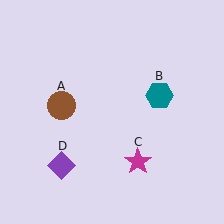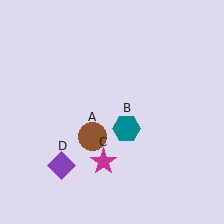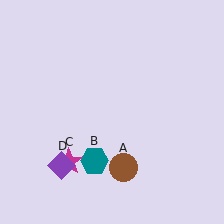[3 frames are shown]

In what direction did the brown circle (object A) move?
The brown circle (object A) moved down and to the right.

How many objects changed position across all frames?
3 objects changed position: brown circle (object A), teal hexagon (object B), magenta star (object C).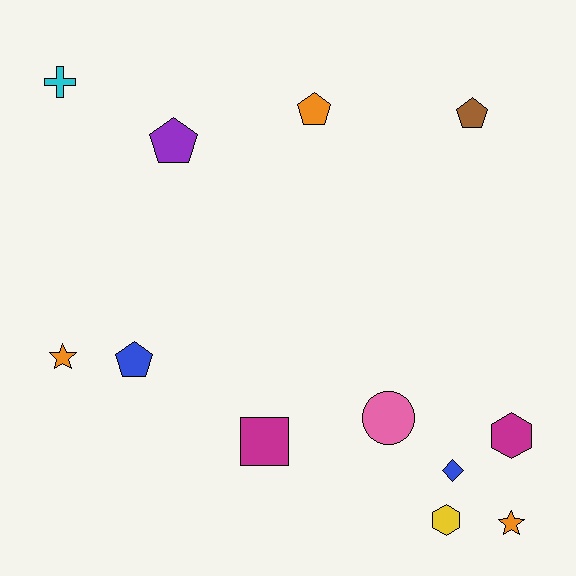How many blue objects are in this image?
There are 2 blue objects.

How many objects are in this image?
There are 12 objects.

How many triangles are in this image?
There are no triangles.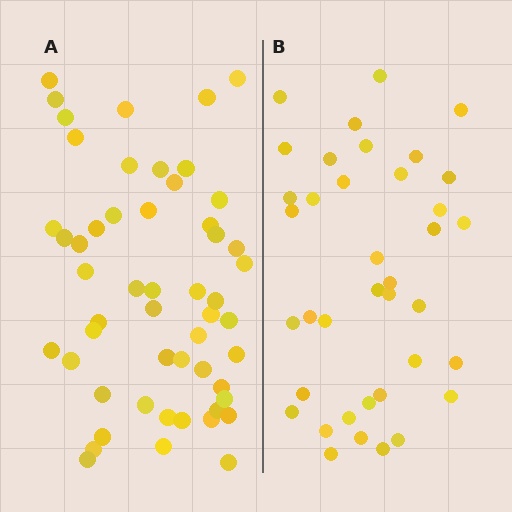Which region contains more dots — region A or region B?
Region A (the left region) has more dots.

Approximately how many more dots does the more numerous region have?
Region A has approximately 15 more dots than region B.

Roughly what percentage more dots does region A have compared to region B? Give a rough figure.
About 40% more.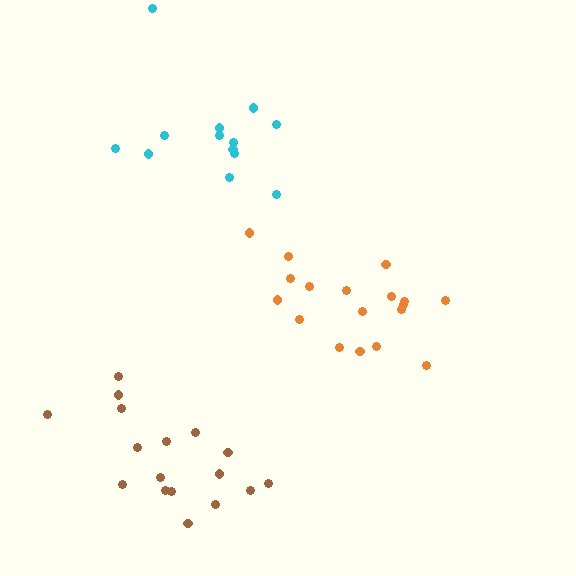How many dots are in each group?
Group 1: 17 dots, Group 2: 13 dots, Group 3: 18 dots (48 total).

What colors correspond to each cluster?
The clusters are colored: brown, cyan, orange.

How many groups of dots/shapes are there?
There are 3 groups.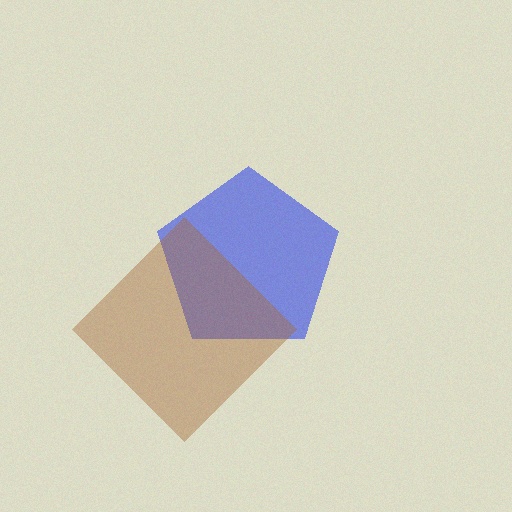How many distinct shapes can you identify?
There are 2 distinct shapes: a blue pentagon, a brown diamond.